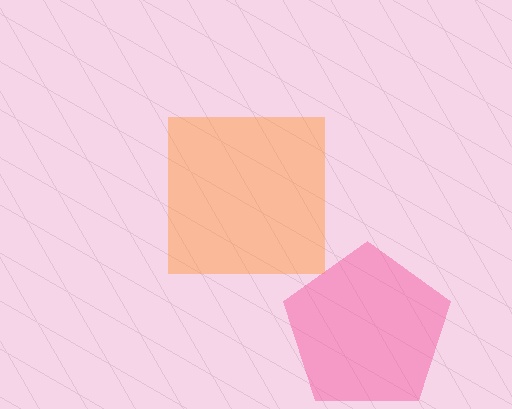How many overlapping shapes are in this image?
There are 2 overlapping shapes in the image.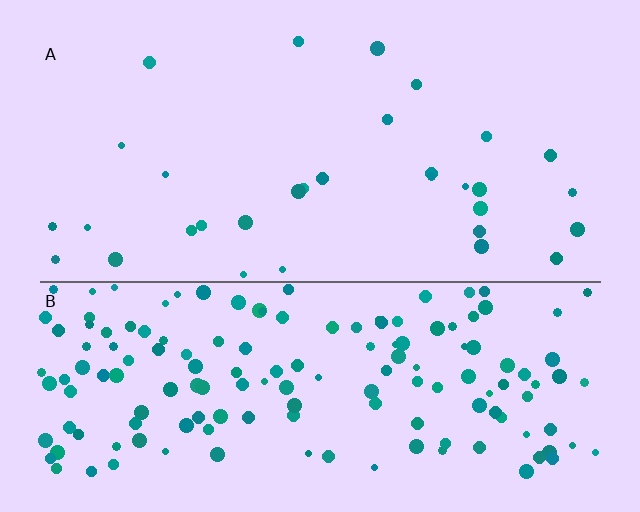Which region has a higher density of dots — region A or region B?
B (the bottom).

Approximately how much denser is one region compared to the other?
Approximately 5.0× — region B over region A.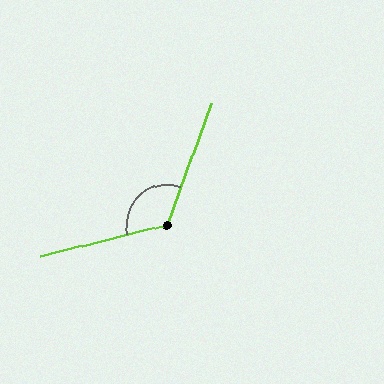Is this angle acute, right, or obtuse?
It is obtuse.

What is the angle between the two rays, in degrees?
Approximately 123 degrees.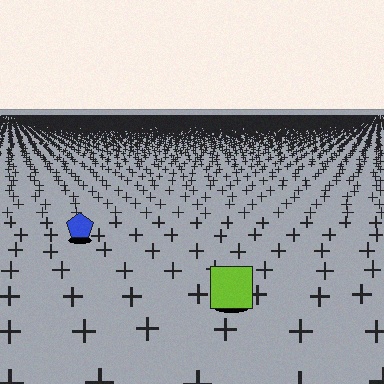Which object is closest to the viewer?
The lime square is closest. The texture marks near it are larger and more spread out.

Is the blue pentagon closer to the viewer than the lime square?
No. The lime square is closer — you can tell from the texture gradient: the ground texture is coarser near it.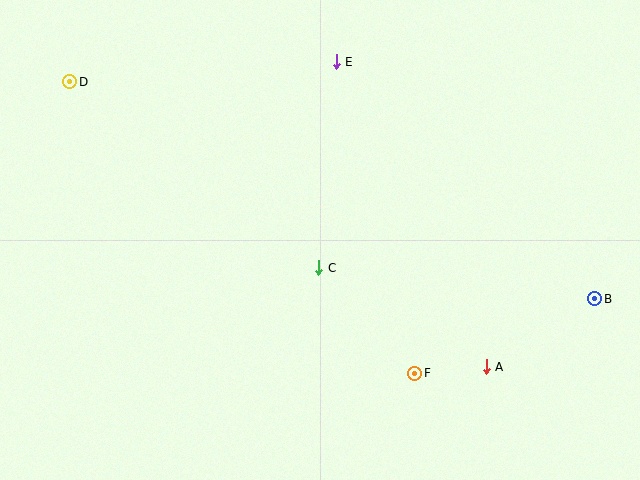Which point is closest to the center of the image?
Point C at (319, 268) is closest to the center.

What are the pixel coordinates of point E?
Point E is at (336, 62).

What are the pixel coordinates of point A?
Point A is at (486, 367).